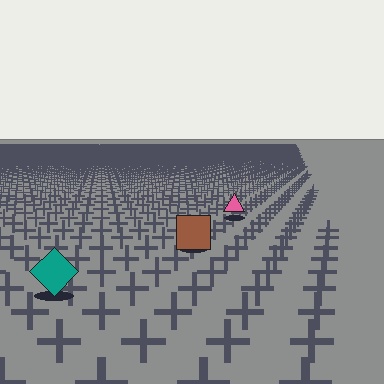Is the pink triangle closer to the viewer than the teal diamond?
No. The teal diamond is closer — you can tell from the texture gradient: the ground texture is coarser near it.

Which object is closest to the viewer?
The teal diamond is closest. The texture marks near it are larger and more spread out.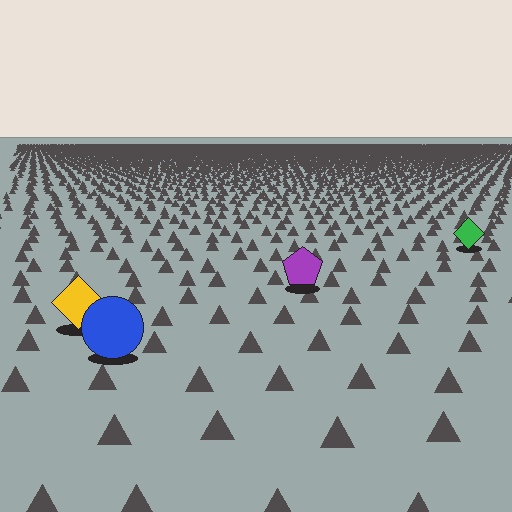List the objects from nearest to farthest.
From nearest to farthest: the blue circle, the yellow diamond, the purple pentagon, the green diamond.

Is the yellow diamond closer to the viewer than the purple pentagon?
Yes. The yellow diamond is closer — you can tell from the texture gradient: the ground texture is coarser near it.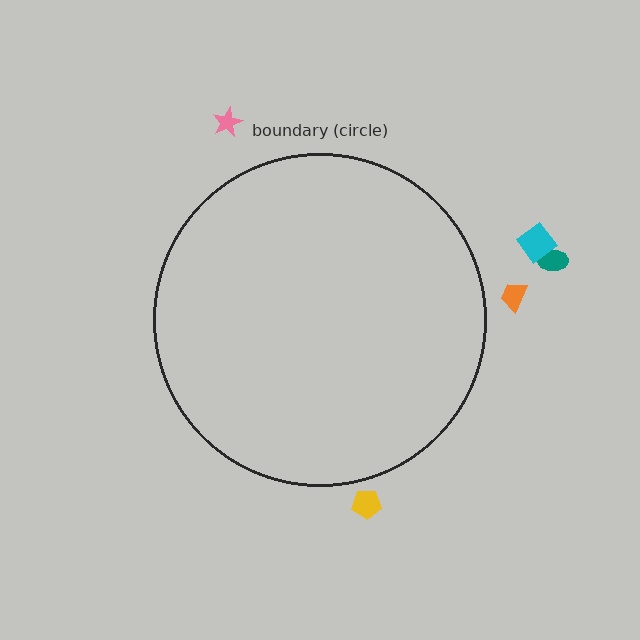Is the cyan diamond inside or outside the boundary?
Outside.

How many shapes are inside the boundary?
0 inside, 5 outside.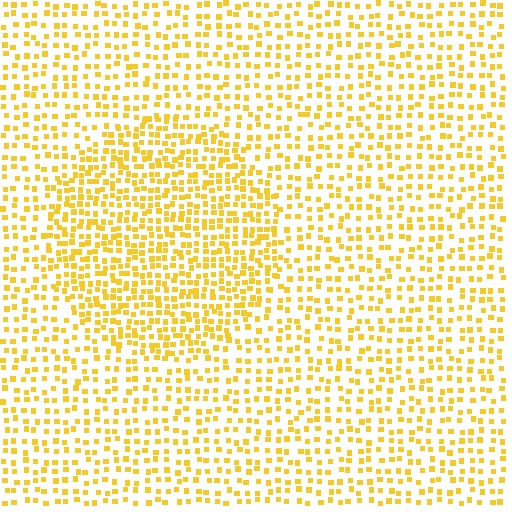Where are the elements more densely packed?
The elements are more densely packed inside the circle boundary.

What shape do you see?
I see a circle.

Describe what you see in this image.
The image contains small yellow elements arranged at two different densities. A circle-shaped region is visible where the elements are more densely packed than the surrounding area.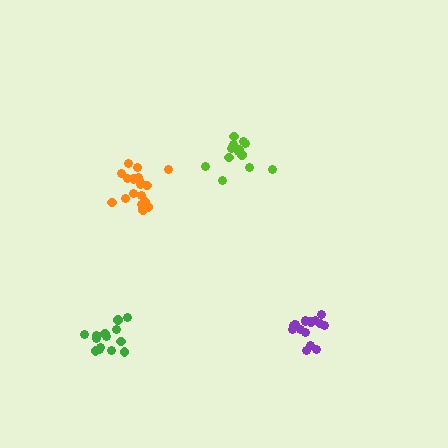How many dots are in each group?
Group 1: 18 dots, Group 2: 14 dots, Group 3: 13 dots, Group 4: 16 dots (61 total).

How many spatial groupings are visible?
There are 4 spatial groupings.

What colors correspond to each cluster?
The clusters are colored: orange, green, lime, purple.